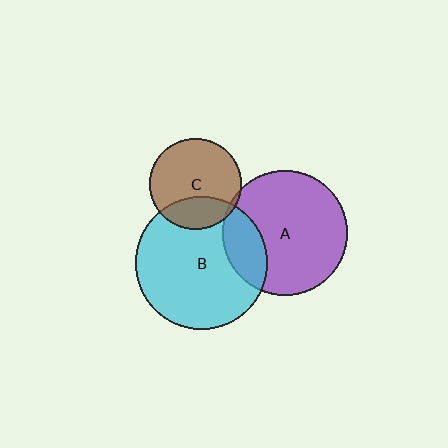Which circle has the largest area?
Circle B (cyan).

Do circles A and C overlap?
Yes.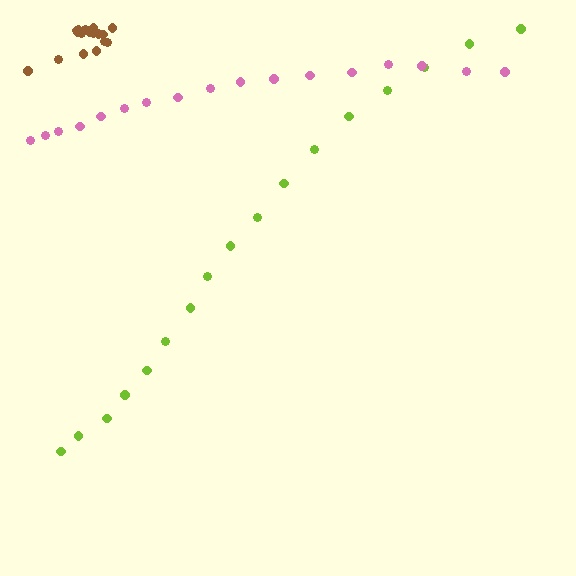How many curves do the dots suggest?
There are 3 distinct paths.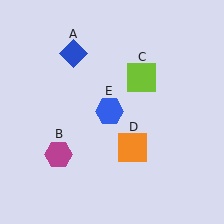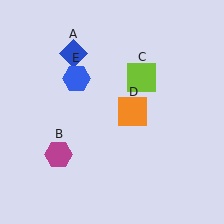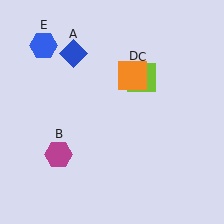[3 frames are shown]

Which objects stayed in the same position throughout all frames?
Blue diamond (object A) and magenta hexagon (object B) and lime square (object C) remained stationary.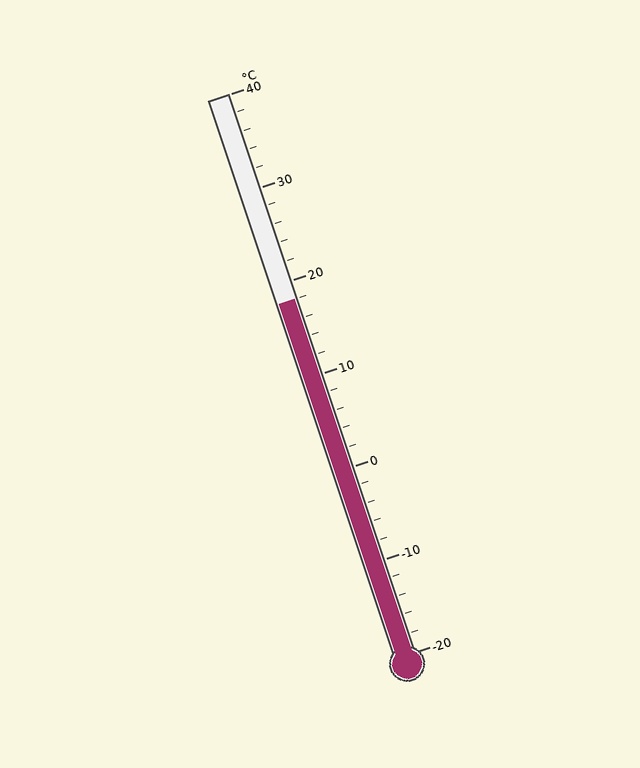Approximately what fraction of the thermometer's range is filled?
The thermometer is filled to approximately 65% of its range.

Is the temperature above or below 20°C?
The temperature is below 20°C.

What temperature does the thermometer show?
The thermometer shows approximately 18°C.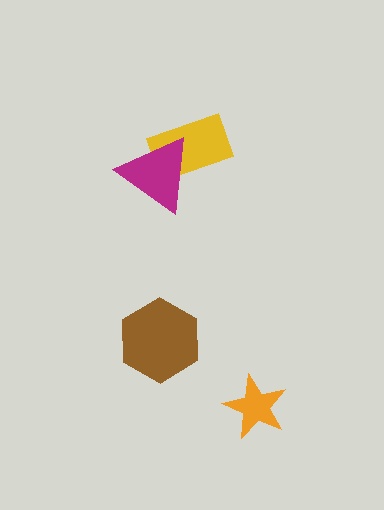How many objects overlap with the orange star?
0 objects overlap with the orange star.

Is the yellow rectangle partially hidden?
Yes, it is partially covered by another shape.